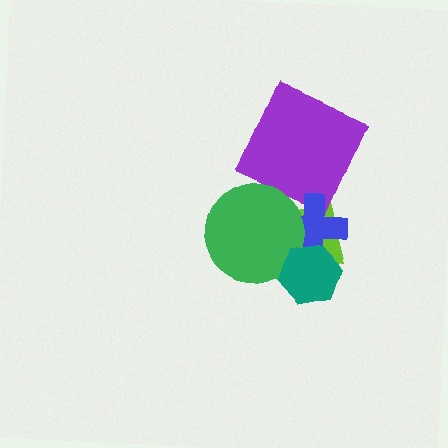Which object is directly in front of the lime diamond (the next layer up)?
The blue cross is directly in front of the lime diamond.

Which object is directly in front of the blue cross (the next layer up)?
The green circle is directly in front of the blue cross.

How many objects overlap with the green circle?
3 objects overlap with the green circle.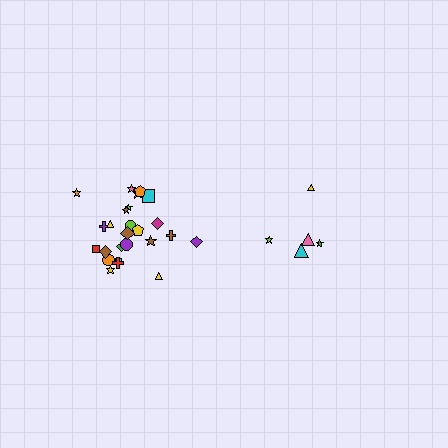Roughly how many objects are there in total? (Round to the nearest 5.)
Roughly 30 objects in total.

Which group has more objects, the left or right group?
The left group.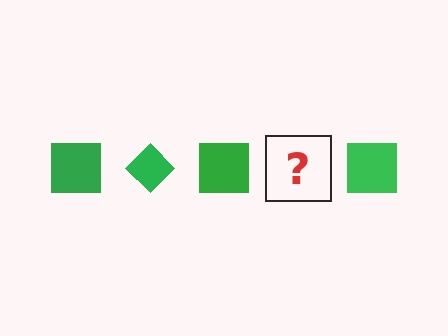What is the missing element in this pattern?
The missing element is a green diamond.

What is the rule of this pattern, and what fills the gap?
The rule is that the pattern cycles through square, diamond shapes in green. The gap should be filled with a green diamond.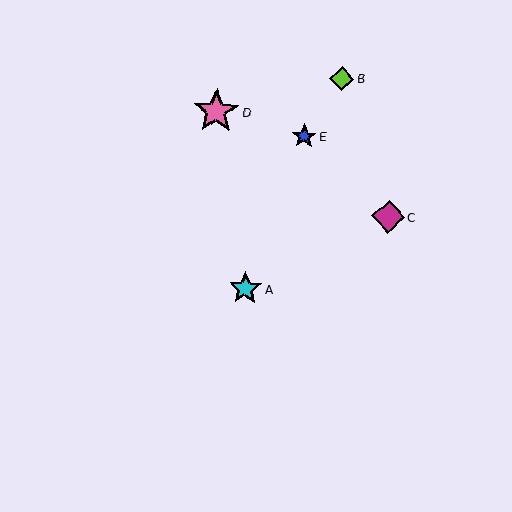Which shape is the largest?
The pink star (labeled D) is the largest.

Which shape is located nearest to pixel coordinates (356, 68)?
The lime diamond (labeled B) at (342, 79) is nearest to that location.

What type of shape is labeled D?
Shape D is a pink star.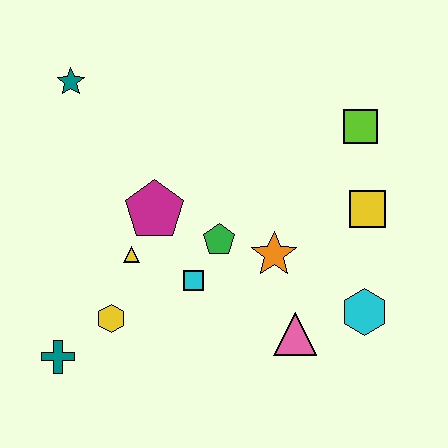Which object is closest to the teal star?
The magenta pentagon is closest to the teal star.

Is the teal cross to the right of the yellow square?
No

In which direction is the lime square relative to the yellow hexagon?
The lime square is to the right of the yellow hexagon.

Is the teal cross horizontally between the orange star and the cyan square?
No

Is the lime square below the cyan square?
No